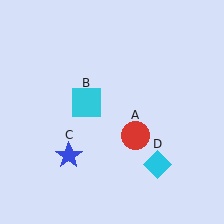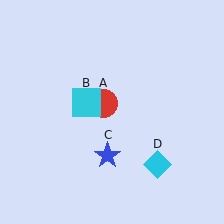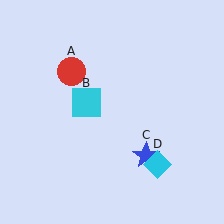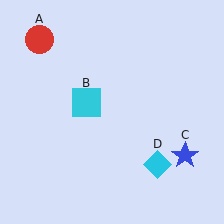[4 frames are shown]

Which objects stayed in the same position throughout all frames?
Cyan square (object B) and cyan diamond (object D) remained stationary.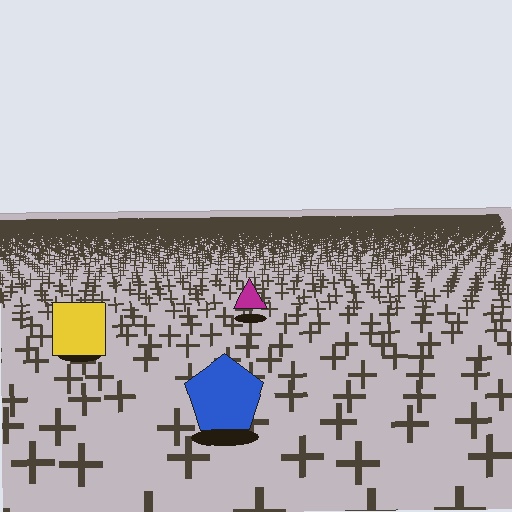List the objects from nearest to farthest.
From nearest to farthest: the blue pentagon, the yellow square, the magenta triangle.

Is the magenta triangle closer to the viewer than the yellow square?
No. The yellow square is closer — you can tell from the texture gradient: the ground texture is coarser near it.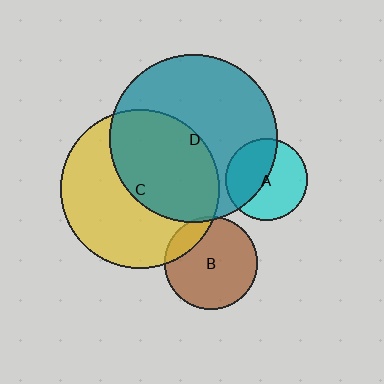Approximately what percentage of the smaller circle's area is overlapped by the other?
Approximately 15%.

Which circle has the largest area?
Circle D (teal).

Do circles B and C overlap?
Yes.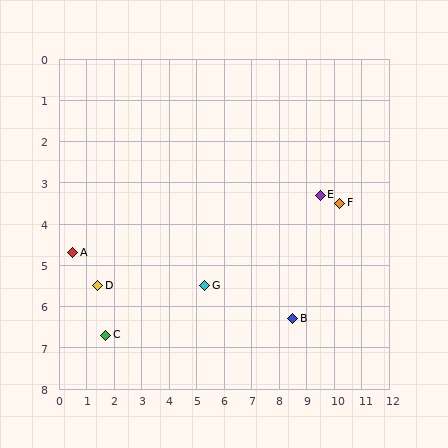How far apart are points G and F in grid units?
Points G and F are about 5.3 grid units apart.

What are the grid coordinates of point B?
Point B is at approximately (8.5, 6.3).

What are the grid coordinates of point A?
Point A is at approximately (0.5, 4.7).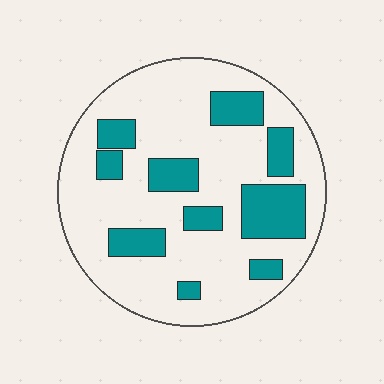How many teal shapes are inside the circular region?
10.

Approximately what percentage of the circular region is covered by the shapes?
Approximately 25%.